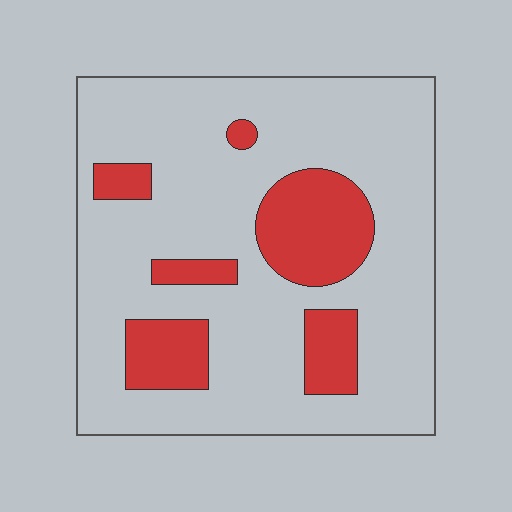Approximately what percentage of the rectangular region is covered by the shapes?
Approximately 20%.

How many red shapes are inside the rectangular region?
6.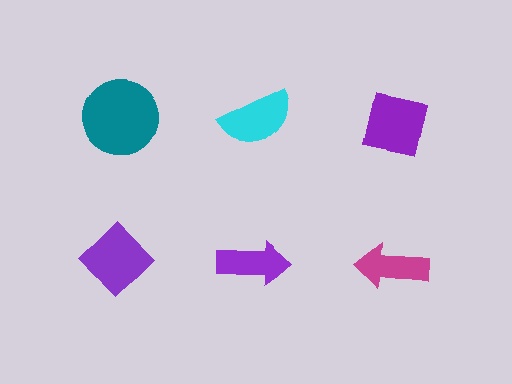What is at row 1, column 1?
A teal circle.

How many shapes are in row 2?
3 shapes.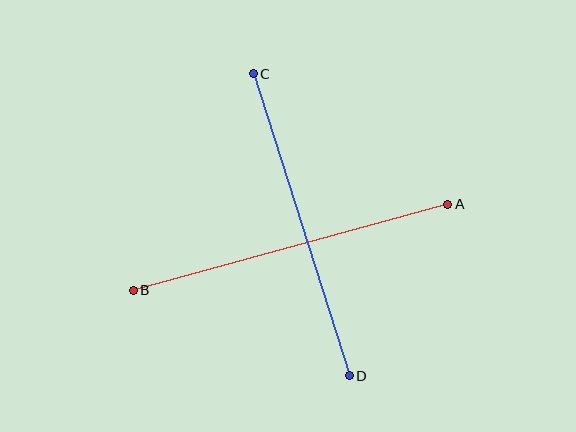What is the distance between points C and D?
The distance is approximately 317 pixels.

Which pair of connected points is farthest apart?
Points A and B are farthest apart.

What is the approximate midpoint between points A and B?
The midpoint is at approximately (291, 247) pixels.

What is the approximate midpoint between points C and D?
The midpoint is at approximately (301, 225) pixels.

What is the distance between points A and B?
The distance is approximately 326 pixels.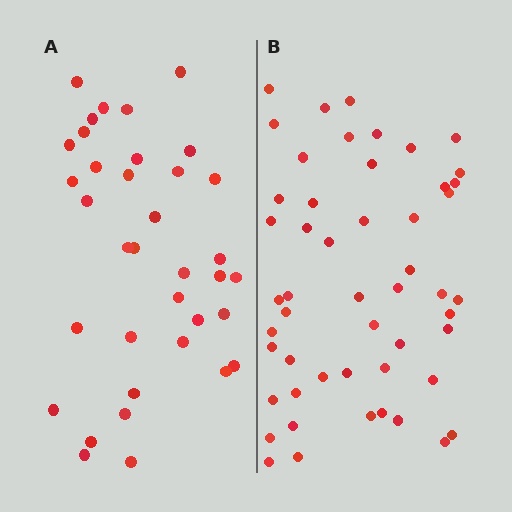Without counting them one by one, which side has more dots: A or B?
Region B (the right region) has more dots.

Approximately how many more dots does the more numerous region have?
Region B has approximately 15 more dots than region A.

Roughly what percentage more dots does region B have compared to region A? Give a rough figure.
About 40% more.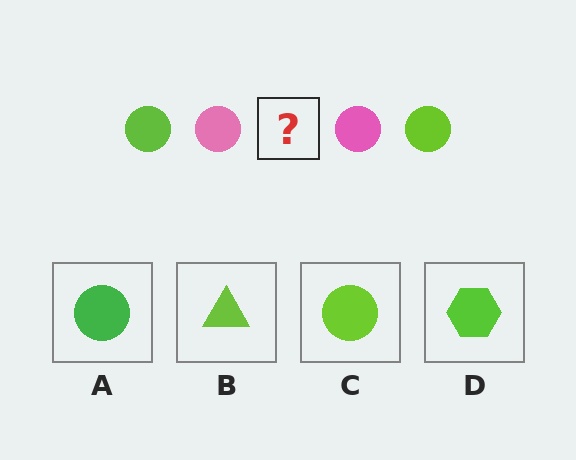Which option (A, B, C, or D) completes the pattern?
C.